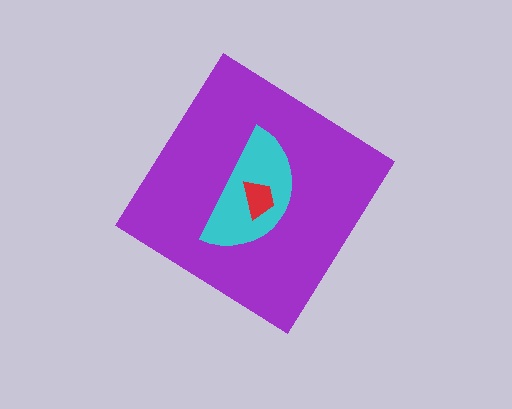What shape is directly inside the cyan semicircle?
The red trapezoid.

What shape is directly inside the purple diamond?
The cyan semicircle.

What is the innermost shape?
The red trapezoid.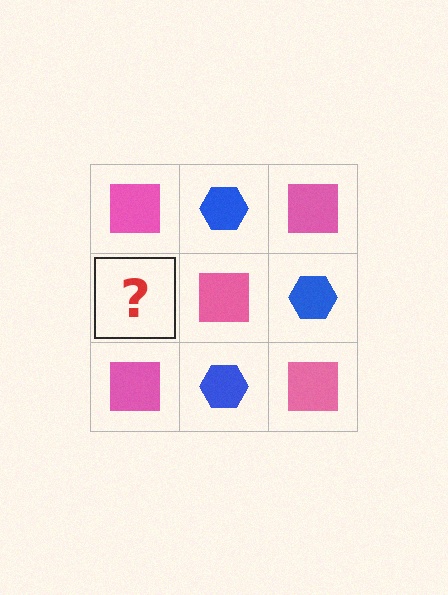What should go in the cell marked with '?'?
The missing cell should contain a blue hexagon.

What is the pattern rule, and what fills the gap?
The rule is that it alternates pink square and blue hexagon in a checkerboard pattern. The gap should be filled with a blue hexagon.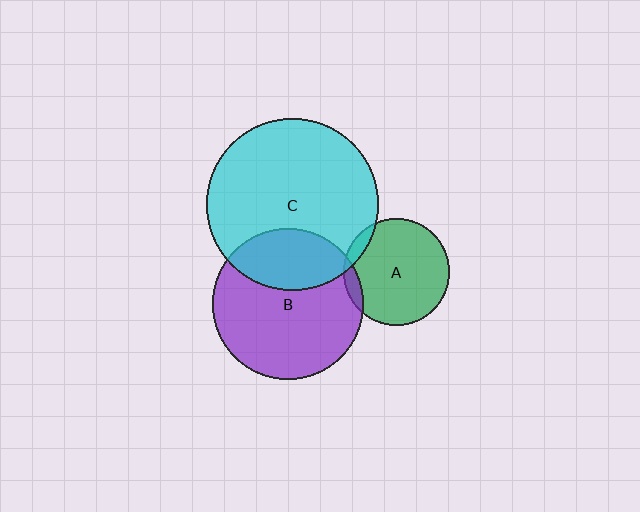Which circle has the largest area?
Circle C (cyan).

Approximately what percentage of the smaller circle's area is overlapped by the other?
Approximately 5%.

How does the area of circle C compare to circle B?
Approximately 1.3 times.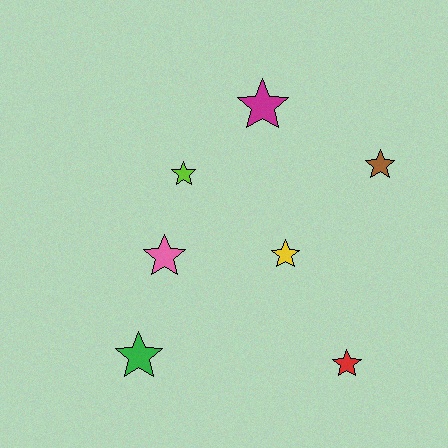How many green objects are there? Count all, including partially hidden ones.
There is 1 green object.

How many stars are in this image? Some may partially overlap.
There are 7 stars.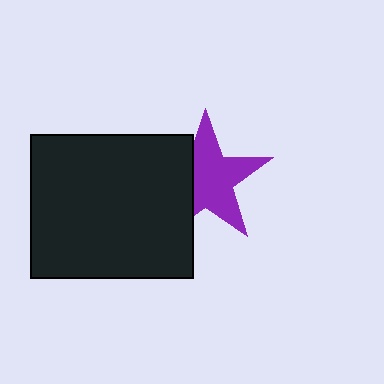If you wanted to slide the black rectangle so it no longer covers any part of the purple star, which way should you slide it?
Slide it left — that is the most direct way to separate the two shapes.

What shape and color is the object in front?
The object in front is a black rectangle.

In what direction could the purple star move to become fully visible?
The purple star could move right. That would shift it out from behind the black rectangle entirely.